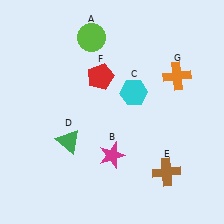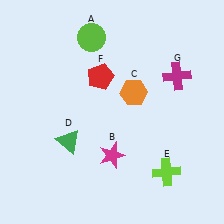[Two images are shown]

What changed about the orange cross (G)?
In Image 1, G is orange. In Image 2, it changed to magenta.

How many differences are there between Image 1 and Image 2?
There are 3 differences between the two images.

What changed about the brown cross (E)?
In Image 1, E is brown. In Image 2, it changed to lime.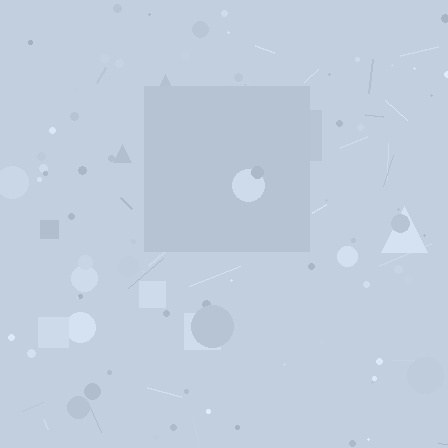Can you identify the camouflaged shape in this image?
The camouflaged shape is a square.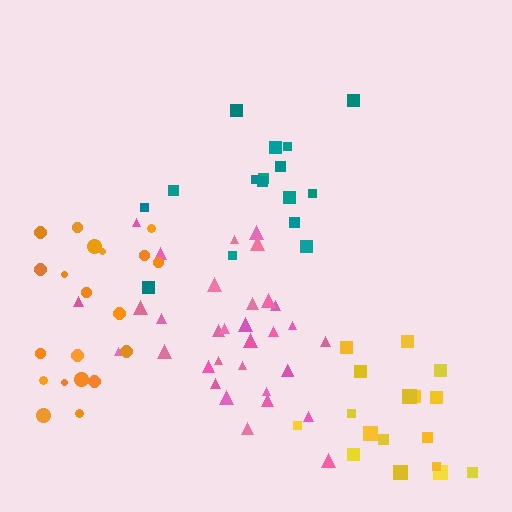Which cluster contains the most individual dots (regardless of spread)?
Pink (33).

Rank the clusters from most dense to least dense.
pink, yellow, orange, teal.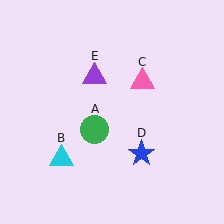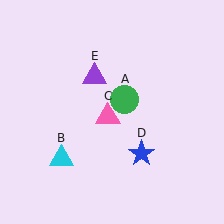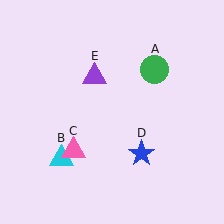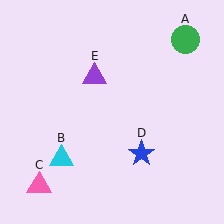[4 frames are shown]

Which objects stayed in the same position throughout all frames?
Cyan triangle (object B) and blue star (object D) and purple triangle (object E) remained stationary.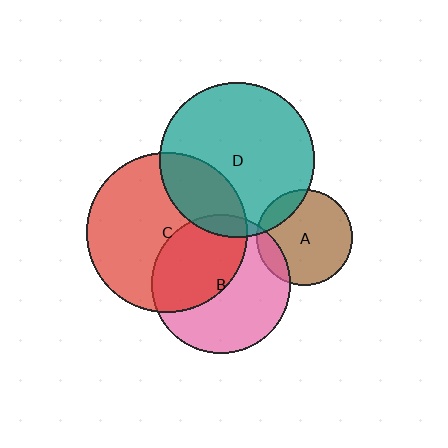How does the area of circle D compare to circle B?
Approximately 1.2 times.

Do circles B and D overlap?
Yes.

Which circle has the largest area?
Circle C (red).